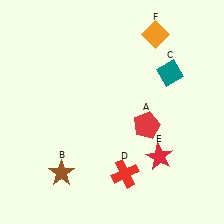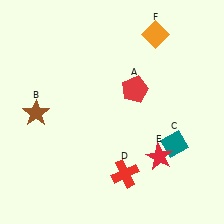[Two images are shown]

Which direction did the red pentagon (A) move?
The red pentagon (A) moved up.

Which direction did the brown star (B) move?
The brown star (B) moved up.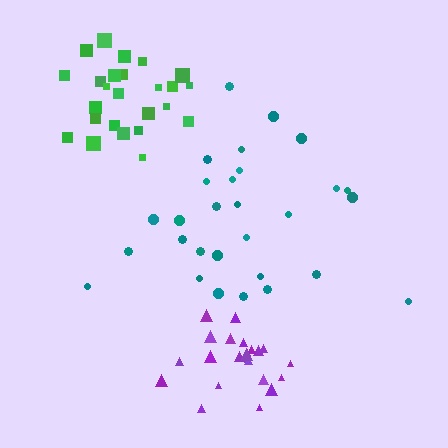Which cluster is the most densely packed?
Purple.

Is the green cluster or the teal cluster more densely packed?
Green.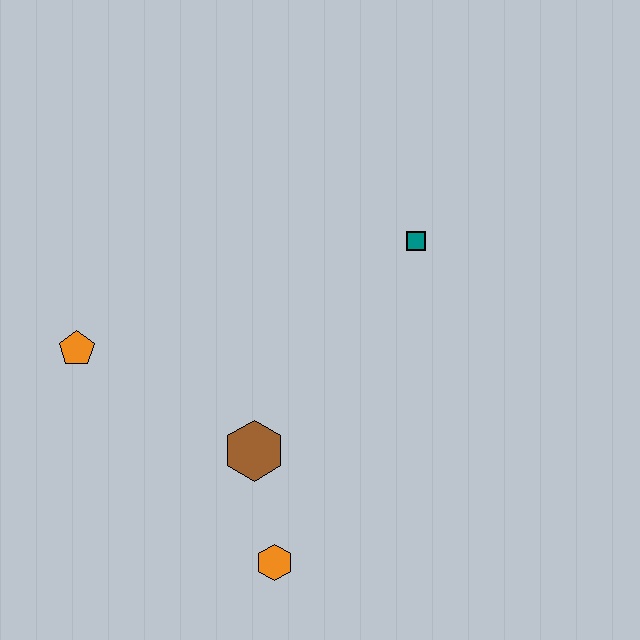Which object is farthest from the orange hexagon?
The teal square is farthest from the orange hexagon.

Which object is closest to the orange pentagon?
The brown hexagon is closest to the orange pentagon.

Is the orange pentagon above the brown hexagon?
Yes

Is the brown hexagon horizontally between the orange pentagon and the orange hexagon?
Yes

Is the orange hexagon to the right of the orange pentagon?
Yes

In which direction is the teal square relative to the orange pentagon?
The teal square is to the right of the orange pentagon.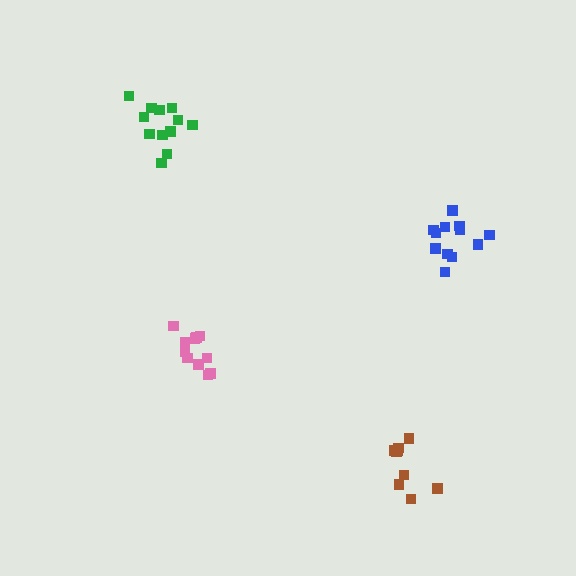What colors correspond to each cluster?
The clusters are colored: pink, green, brown, blue.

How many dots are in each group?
Group 1: 11 dots, Group 2: 12 dots, Group 3: 9 dots, Group 4: 12 dots (44 total).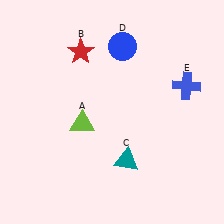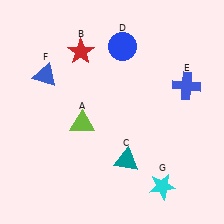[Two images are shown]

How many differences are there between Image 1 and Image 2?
There are 2 differences between the two images.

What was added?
A blue triangle (F), a cyan star (G) were added in Image 2.